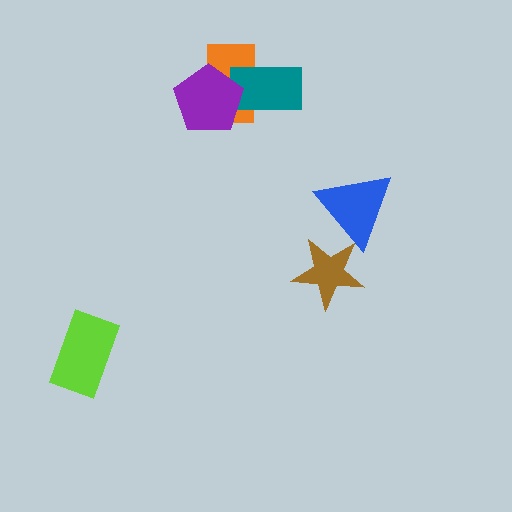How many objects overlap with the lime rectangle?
0 objects overlap with the lime rectangle.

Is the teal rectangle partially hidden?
Yes, it is partially covered by another shape.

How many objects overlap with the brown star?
1 object overlaps with the brown star.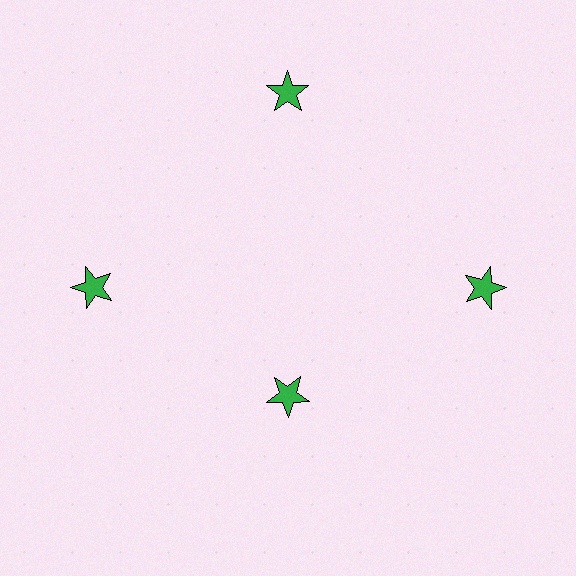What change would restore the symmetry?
The symmetry would be restored by moving it outward, back onto the ring so that all 4 stars sit at equal angles and equal distance from the center.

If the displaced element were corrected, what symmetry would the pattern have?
It would have 4-fold rotational symmetry — the pattern would map onto itself every 90 degrees.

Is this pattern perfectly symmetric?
No. The 4 green stars are arranged in a ring, but one element near the 6 o'clock position is pulled inward toward the center, breaking the 4-fold rotational symmetry.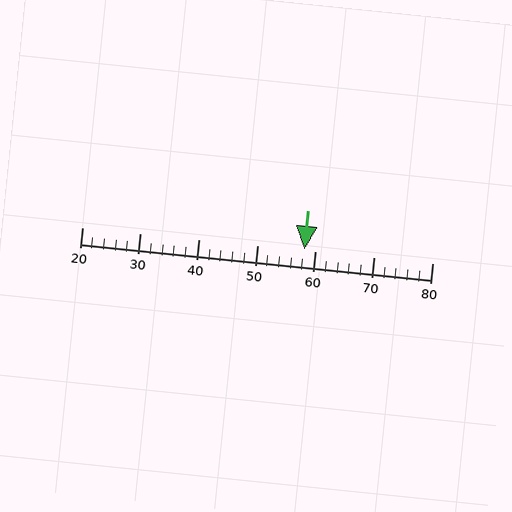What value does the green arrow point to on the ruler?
The green arrow points to approximately 58.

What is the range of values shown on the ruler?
The ruler shows values from 20 to 80.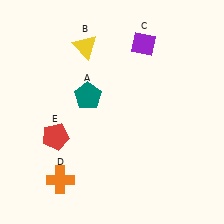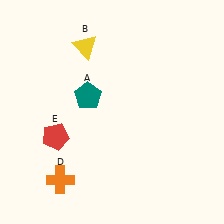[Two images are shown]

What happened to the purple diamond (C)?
The purple diamond (C) was removed in Image 2. It was in the top-right area of Image 1.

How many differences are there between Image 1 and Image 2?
There is 1 difference between the two images.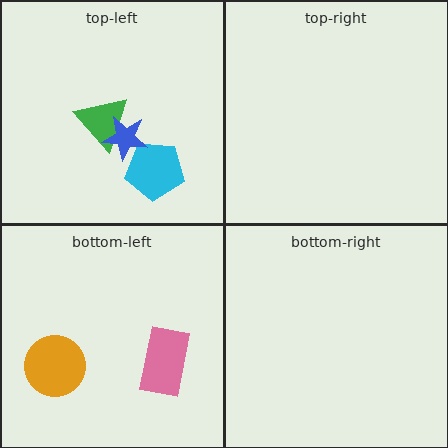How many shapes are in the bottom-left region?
2.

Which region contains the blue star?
The top-left region.